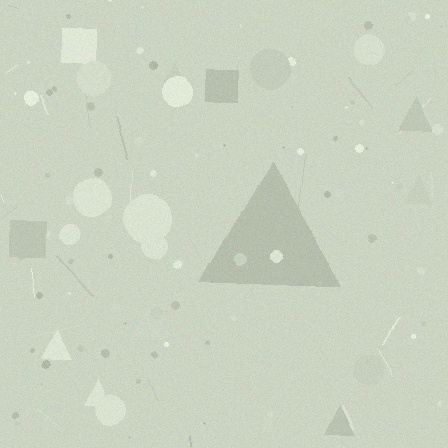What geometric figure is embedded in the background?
A triangle is embedded in the background.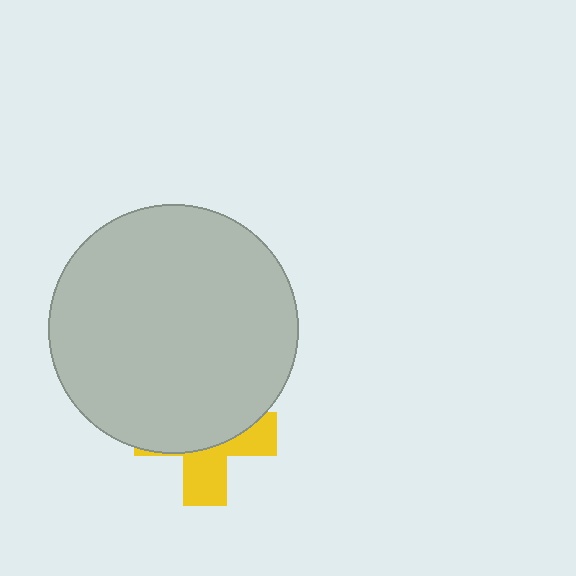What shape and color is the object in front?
The object in front is a light gray circle.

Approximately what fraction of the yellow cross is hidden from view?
Roughly 61% of the yellow cross is hidden behind the light gray circle.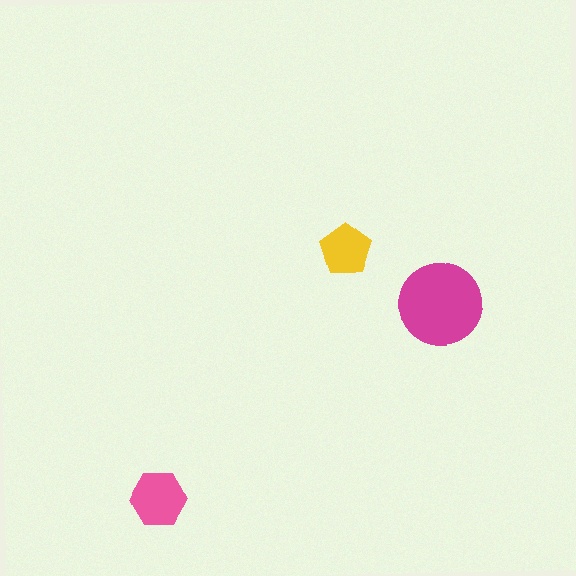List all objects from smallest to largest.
The yellow pentagon, the pink hexagon, the magenta circle.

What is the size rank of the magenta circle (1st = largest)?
1st.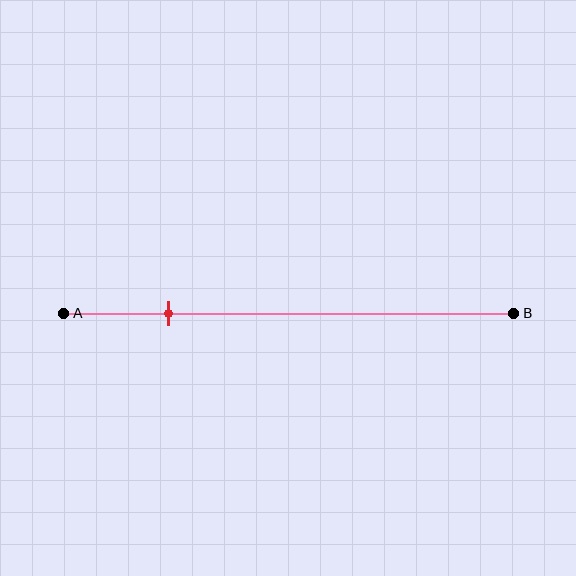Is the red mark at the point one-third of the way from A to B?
No, the mark is at about 25% from A, not at the 33% one-third point.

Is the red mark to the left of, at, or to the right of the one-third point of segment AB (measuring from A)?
The red mark is to the left of the one-third point of segment AB.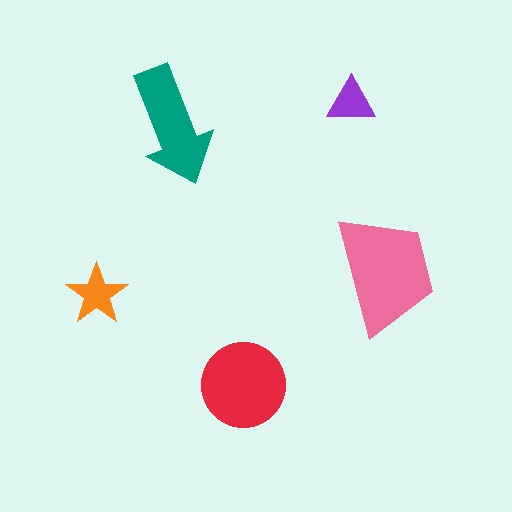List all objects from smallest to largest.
The purple triangle, the orange star, the teal arrow, the red circle, the pink trapezoid.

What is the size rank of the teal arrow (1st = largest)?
3rd.